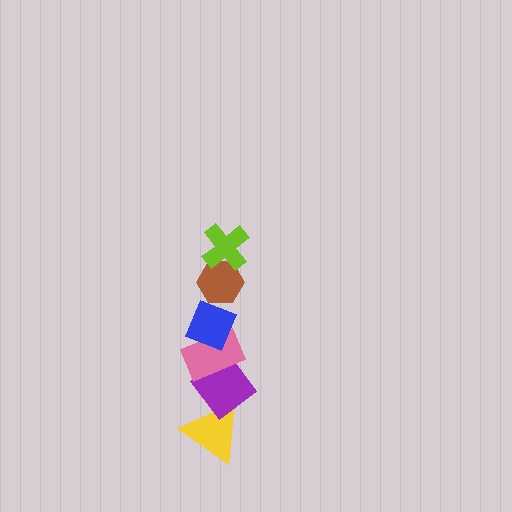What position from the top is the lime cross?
The lime cross is 1st from the top.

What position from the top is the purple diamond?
The purple diamond is 5th from the top.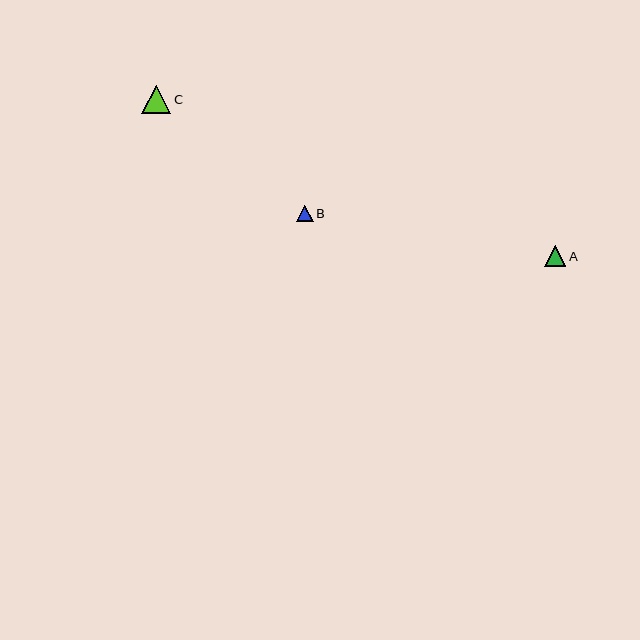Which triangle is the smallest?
Triangle B is the smallest with a size of approximately 16 pixels.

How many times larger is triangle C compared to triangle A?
Triangle C is approximately 1.4 times the size of triangle A.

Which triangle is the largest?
Triangle C is the largest with a size of approximately 29 pixels.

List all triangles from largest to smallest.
From largest to smallest: C, A, B.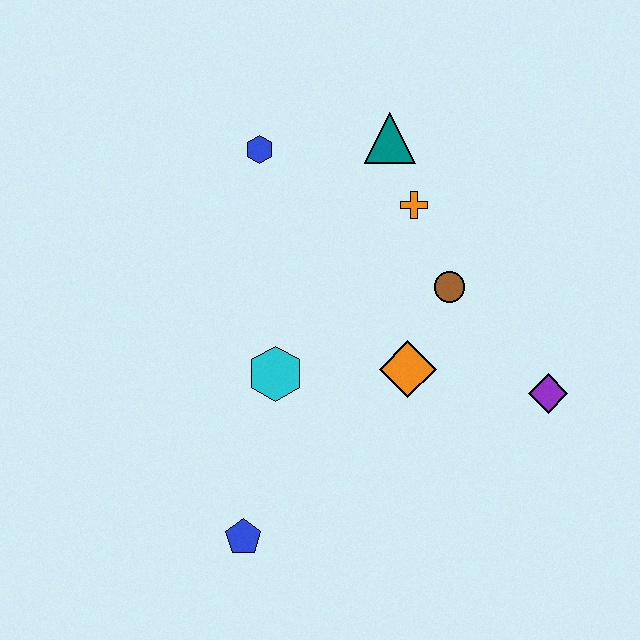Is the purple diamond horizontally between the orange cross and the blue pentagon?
No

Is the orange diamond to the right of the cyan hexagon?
Yes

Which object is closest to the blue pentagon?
The cyan hexagon is closest to the blue pentagon.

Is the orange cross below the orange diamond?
No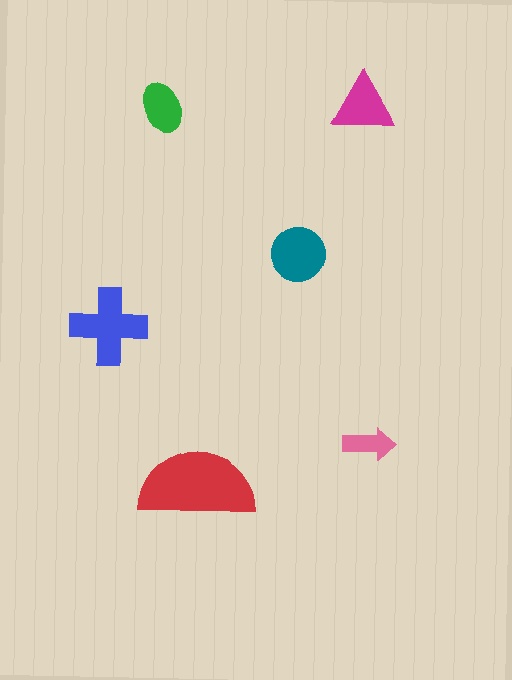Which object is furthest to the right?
The pink arrow is rightmost.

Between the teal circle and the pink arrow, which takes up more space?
The teal circle.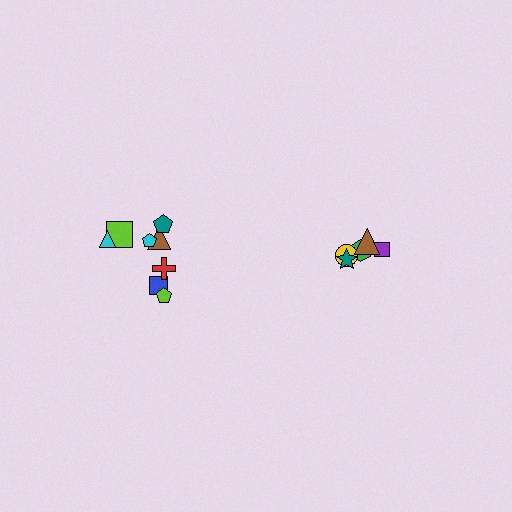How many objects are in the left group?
There are 8 objects.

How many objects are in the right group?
There are 5 objects.